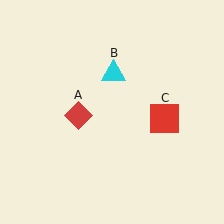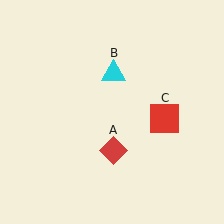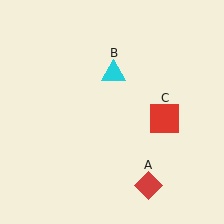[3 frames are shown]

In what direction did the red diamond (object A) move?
The red diamond (object A) moved down and to the right.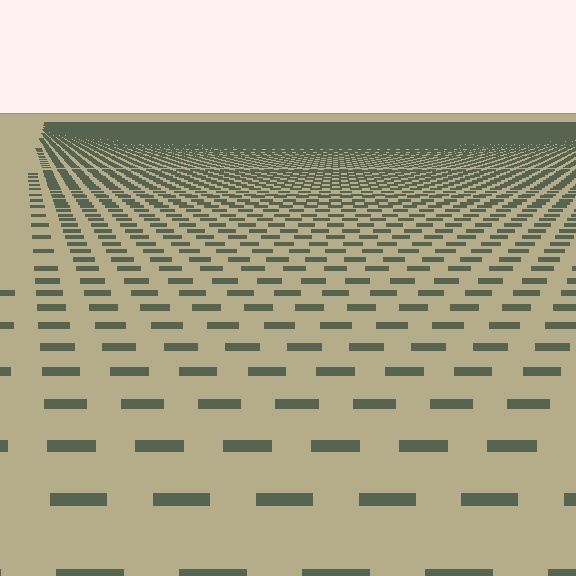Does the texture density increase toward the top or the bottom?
Density increases toward the top.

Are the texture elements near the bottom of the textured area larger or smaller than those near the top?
Larger. Near the bottom, elements are closer to the viewer and appear at a bigger on-screen size.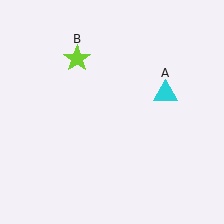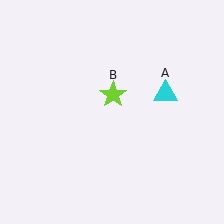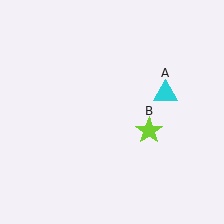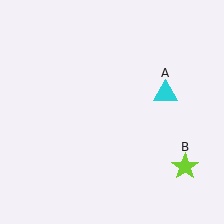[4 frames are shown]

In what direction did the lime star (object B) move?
The lime star (object B) moved down and to the right.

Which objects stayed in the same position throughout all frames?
Cyan triangle (object A) remained stationary.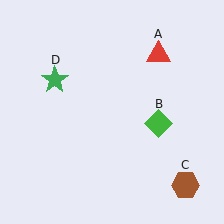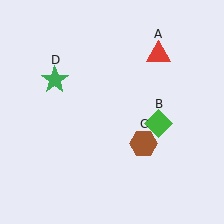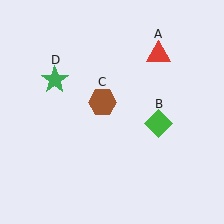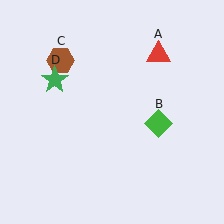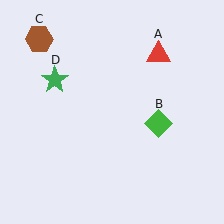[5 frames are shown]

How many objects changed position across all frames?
1 object changed position: brown hexagon (object C).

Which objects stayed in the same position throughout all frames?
Red triangle (object A) and green diamond (object B) and green star (object D) remained stationary.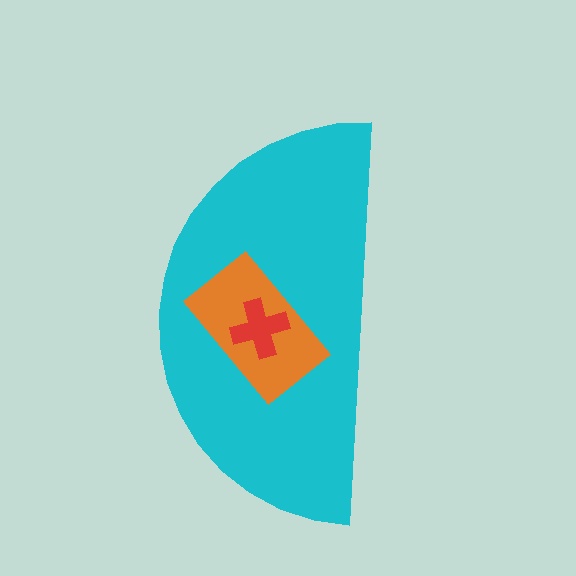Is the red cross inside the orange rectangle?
Yes.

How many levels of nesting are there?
3.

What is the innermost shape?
The red cross.